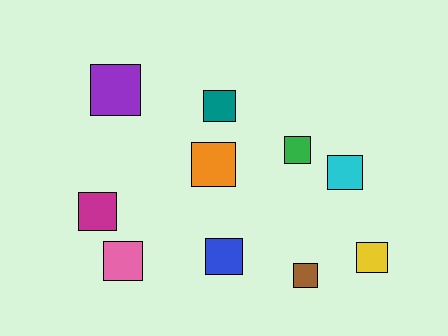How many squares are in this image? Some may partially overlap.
There are 10 squares.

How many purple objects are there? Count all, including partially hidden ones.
There is 1 purple object.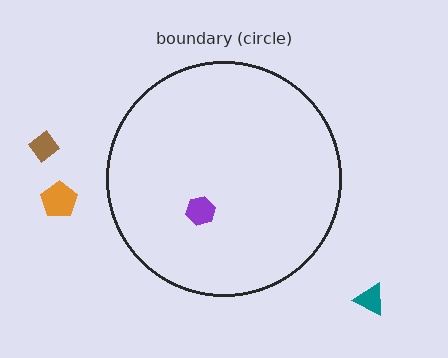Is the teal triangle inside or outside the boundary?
Outside.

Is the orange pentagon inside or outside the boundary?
Outside.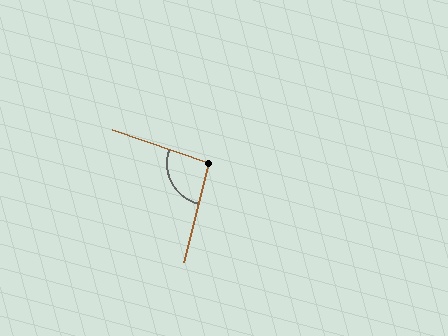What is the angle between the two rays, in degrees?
Approximately 95 degrees.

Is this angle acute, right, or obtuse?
It is approximately a right angle.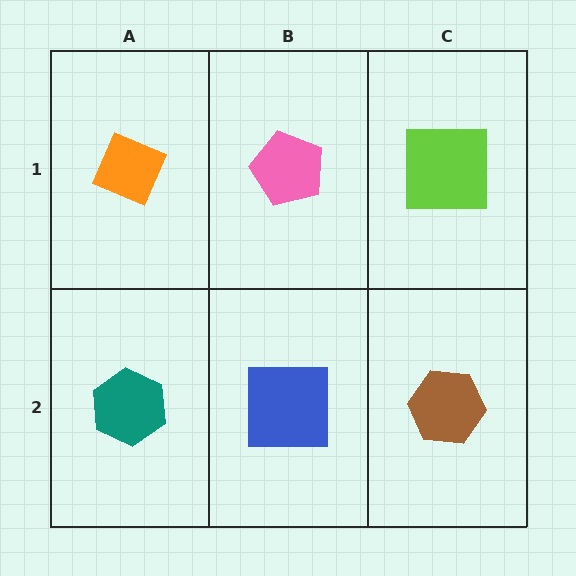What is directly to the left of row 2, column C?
A blue square.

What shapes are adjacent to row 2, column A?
An orange diamond (row 1, column A), a blue square (row 2, column B).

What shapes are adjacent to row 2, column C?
A lime square (row 1, column C), a blue square (row 2, column B).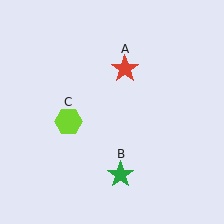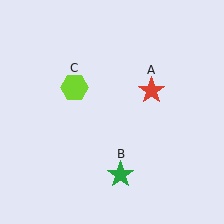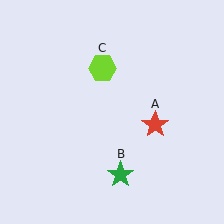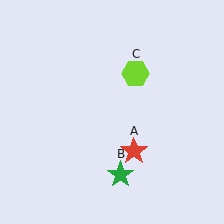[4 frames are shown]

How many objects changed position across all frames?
2 objects changed position: red star (object A), lime hexagon (object C).